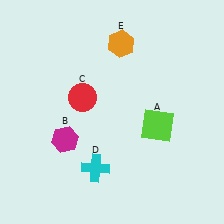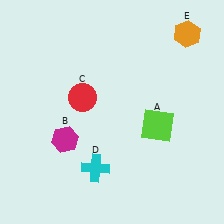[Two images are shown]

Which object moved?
The orange hexagon (E) moved right.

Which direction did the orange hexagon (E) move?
The orange hexagon (E) moved right.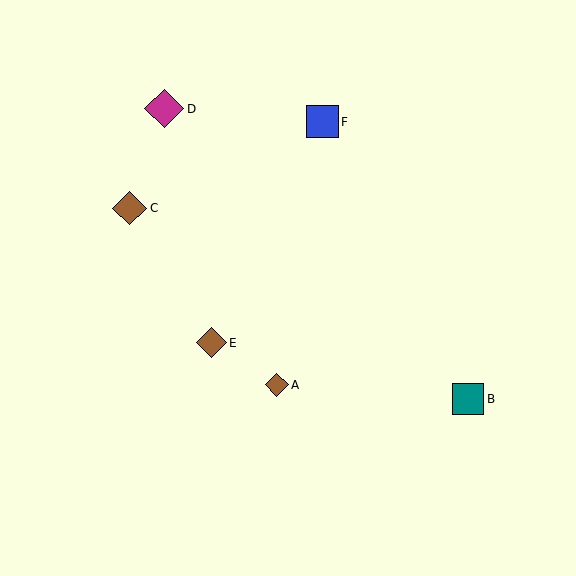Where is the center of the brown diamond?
The center of the brown diamond is at (130, 208).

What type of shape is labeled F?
Shape F is a blue square.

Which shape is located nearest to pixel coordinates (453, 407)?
The teal square (labeled B) at (468, 399) is nearest to that location.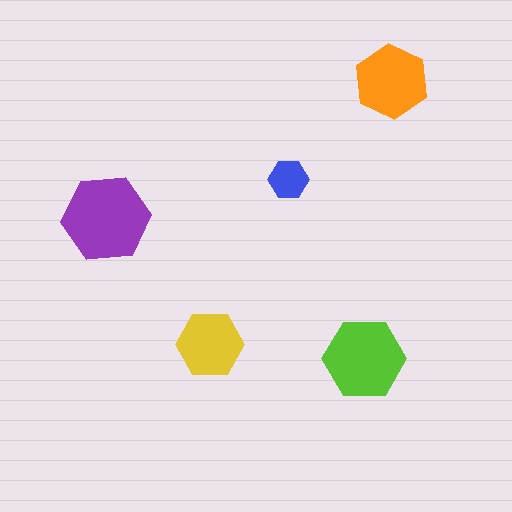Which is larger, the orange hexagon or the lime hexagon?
The lime one.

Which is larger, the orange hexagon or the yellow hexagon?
The orange one.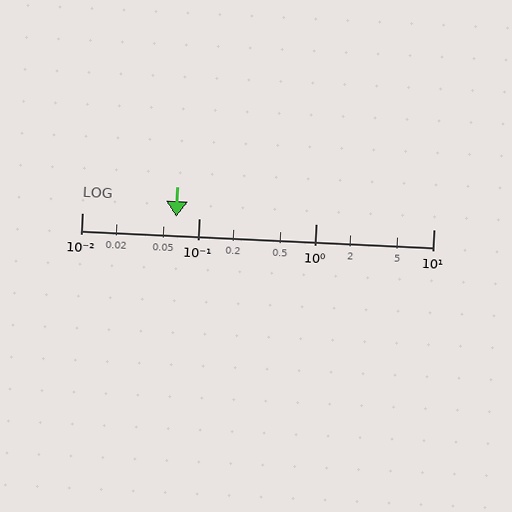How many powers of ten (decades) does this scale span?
The scale spans 3 decades, from 0.01 to 10.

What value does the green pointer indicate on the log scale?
The pointer indicates approximately 0.064.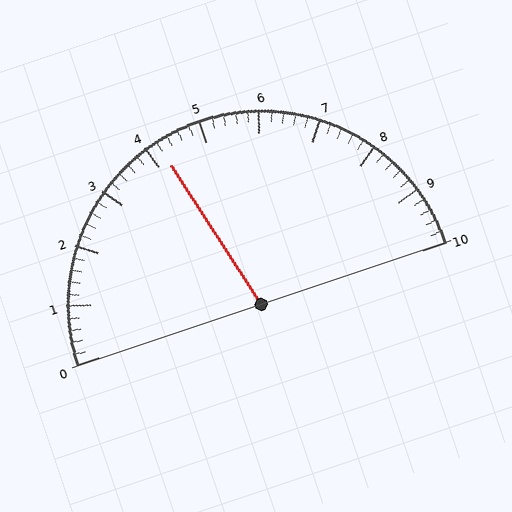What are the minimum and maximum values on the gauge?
The gauge ranges from 0 to 10.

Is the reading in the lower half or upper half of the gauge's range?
The reading is in the lower half of the range (0 to 10).